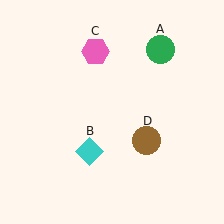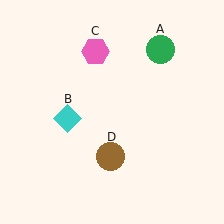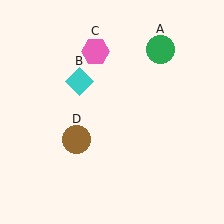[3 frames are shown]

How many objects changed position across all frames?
2 objects changed position: cyan diamond (object B), brown circle (object D).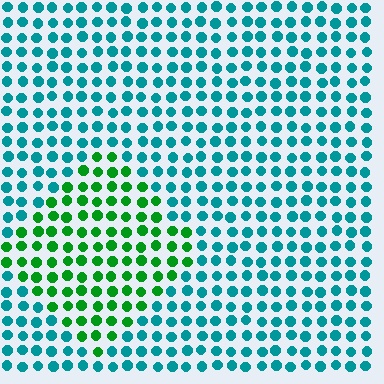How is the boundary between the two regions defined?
The boundary is defined purely by a slight shift in hue (about 52 degrees). Spacing, size, and orientation are identical on both sides.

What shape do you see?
I see a diamond.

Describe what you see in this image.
The image is filled with small teal elements in a uniform arrangement. A diamond-shaped region is visible where the elements are tinted to a slightly different hue, forming a subtle color boundary.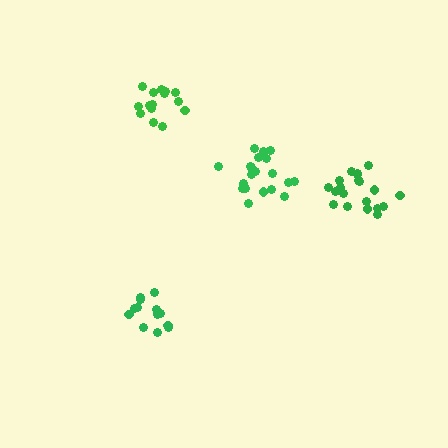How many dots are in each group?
Group 1: 15 dots, Group 2: 14 dots, Group 3: 20 dots, Group 4: 20 dots (69 total).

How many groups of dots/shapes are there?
There are 4 groups.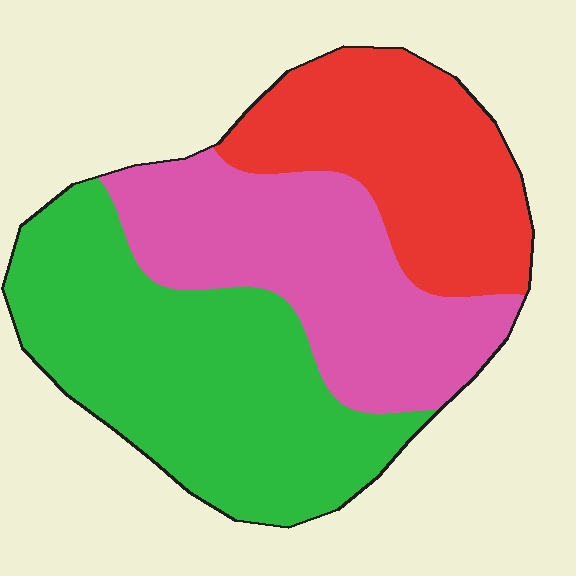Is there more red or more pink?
Pink.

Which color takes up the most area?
Green, at roughly 40%.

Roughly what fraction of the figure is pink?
Pink covers 32% of the figure.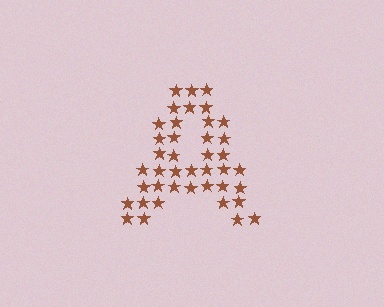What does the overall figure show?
The overall figure shows the letter A.